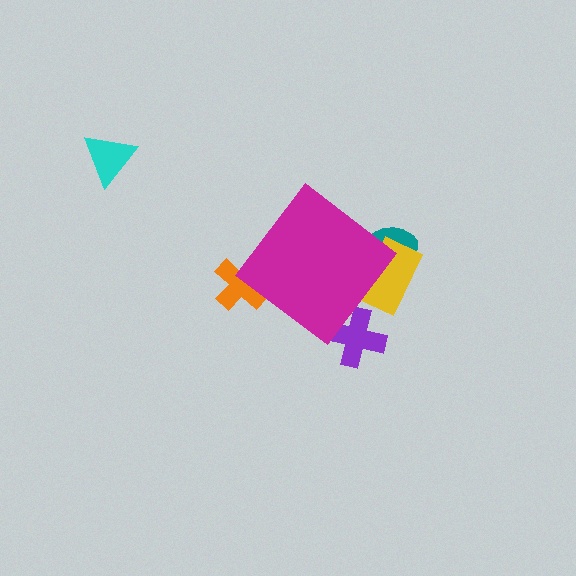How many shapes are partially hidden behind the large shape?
4 shapes are partially hidden.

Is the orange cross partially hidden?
Yes, the orange cross is partially hidden behind the magenta diamond.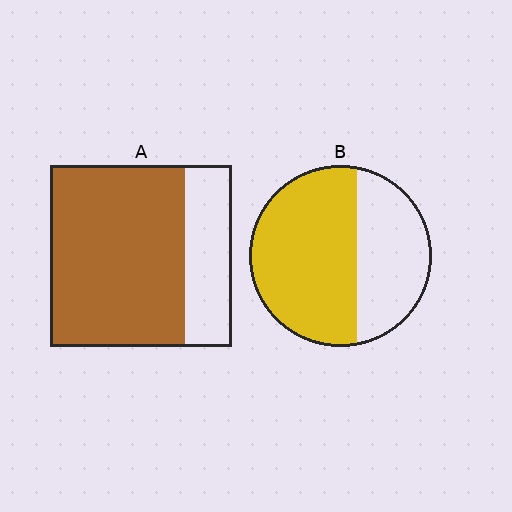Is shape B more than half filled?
Yes.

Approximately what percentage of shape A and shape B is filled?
A is approximately 75% and B is approximately 60%.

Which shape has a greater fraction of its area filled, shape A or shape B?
Shape A.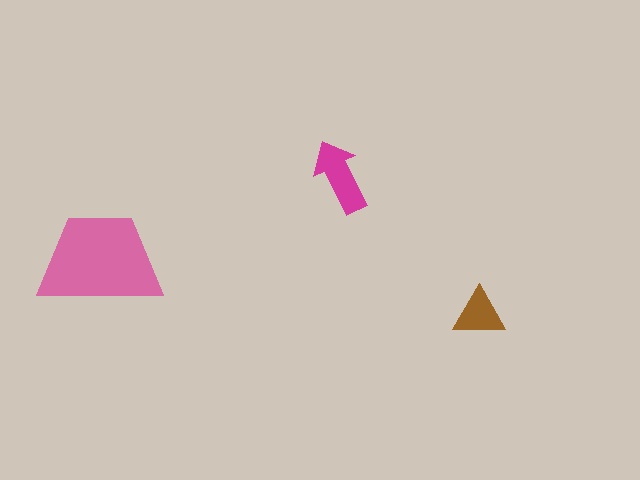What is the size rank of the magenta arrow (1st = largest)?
2nd.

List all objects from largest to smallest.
The pink trapezoid, the magenta arrow, the brown triangle.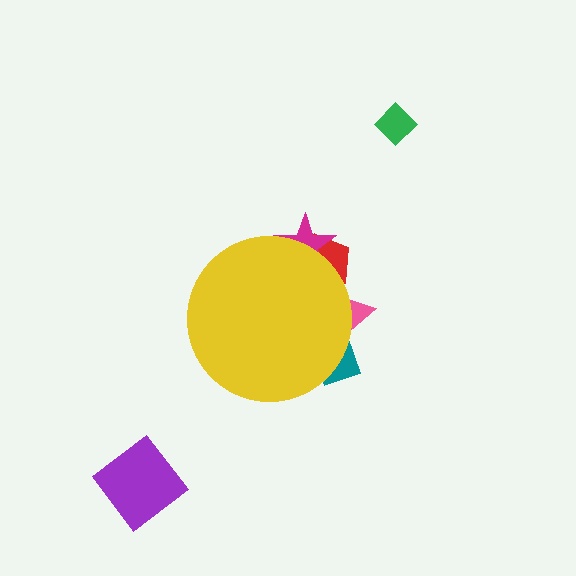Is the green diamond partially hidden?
No, the green diamond is fully visible.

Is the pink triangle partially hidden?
Yes, the pink triangle is partially hidden behind the yellow circle.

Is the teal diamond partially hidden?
Yes, the teal diamond is partially hidden behind the yellow circle.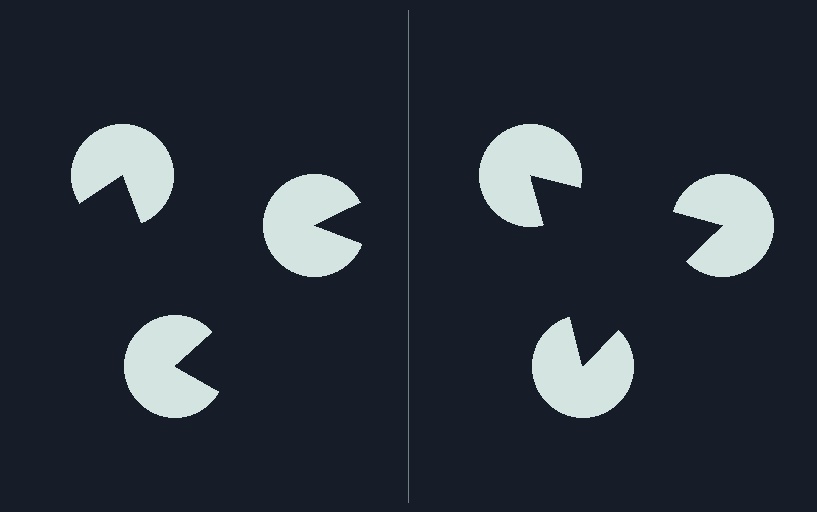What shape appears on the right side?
An illusory triangle.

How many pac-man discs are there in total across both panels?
6 — 3 on each side.